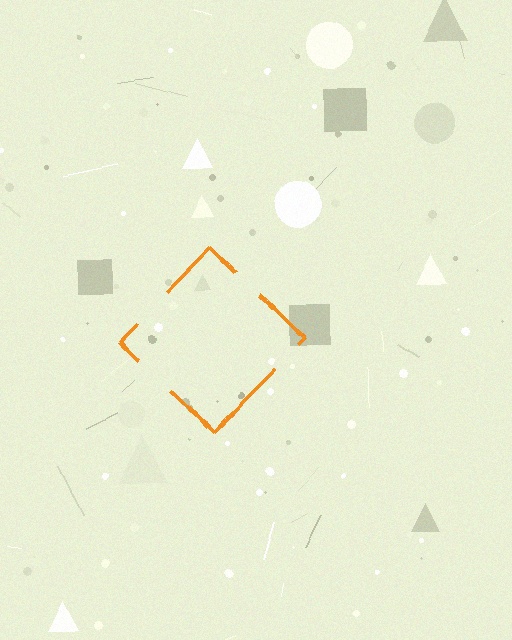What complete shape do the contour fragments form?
The contour fragments form a diamond.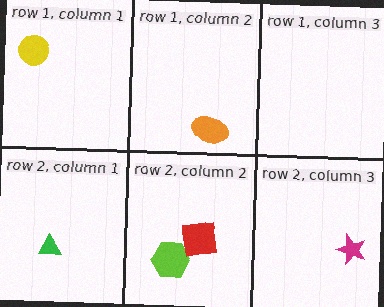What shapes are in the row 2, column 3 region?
The magenta star.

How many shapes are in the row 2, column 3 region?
1.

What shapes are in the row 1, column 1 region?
The yellow circle.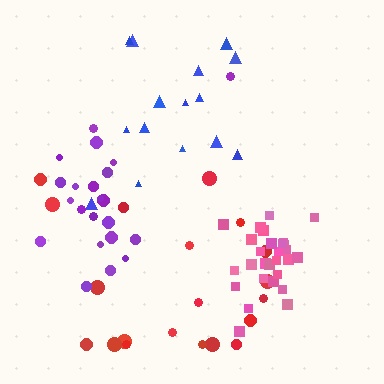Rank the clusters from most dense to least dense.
pink, purple, red, blue.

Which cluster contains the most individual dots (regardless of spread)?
Pink (28).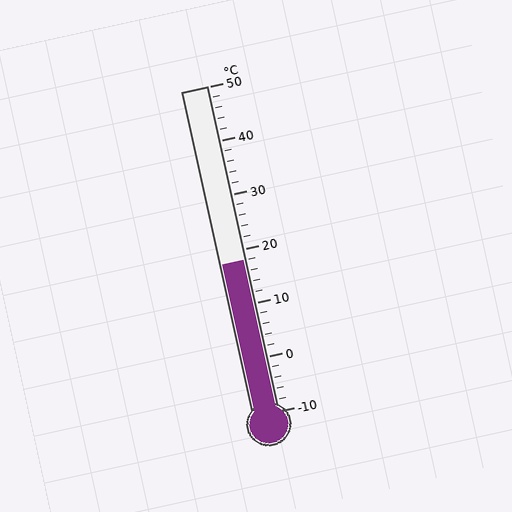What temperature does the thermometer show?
The thermometer shows approximately 18°C.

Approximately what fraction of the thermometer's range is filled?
The thermometer is filled to approximately 45% of its range.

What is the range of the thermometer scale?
The thermometer scale ranges from -10°C to 50°C.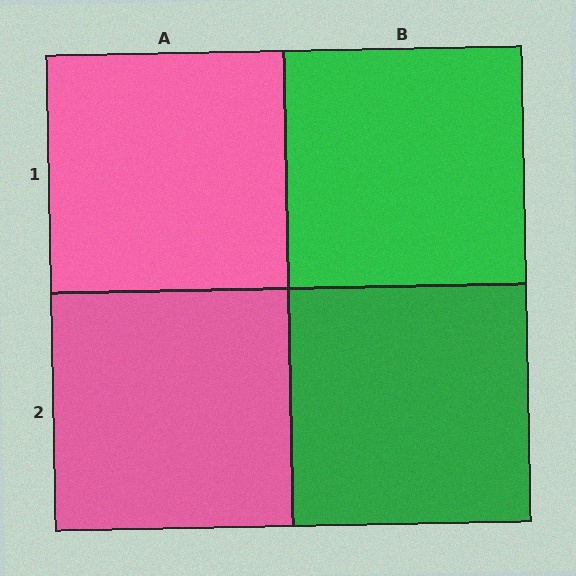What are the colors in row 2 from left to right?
Pink, green.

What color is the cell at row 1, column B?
Green.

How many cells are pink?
2 cells are pink.